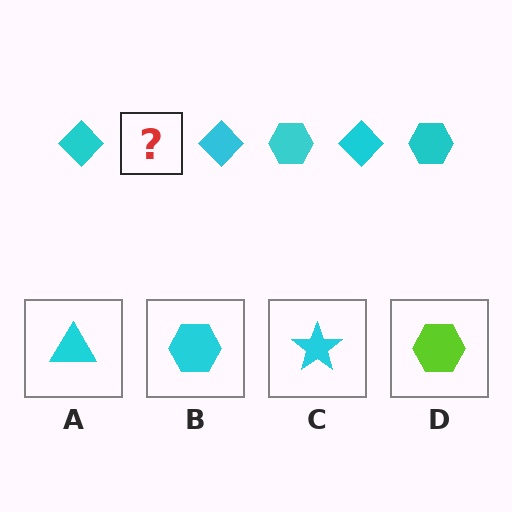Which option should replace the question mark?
Option B.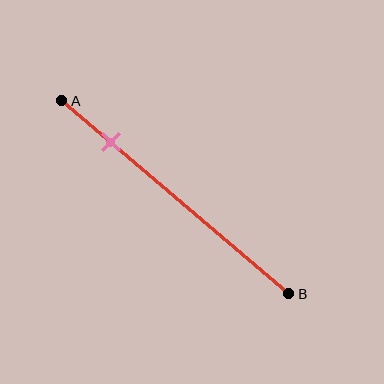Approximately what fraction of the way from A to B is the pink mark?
The pink mark is approximately 20% of the way from A to B.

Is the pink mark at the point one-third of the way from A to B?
No, the mark is at about 20% from A, not at the 33% one-third point.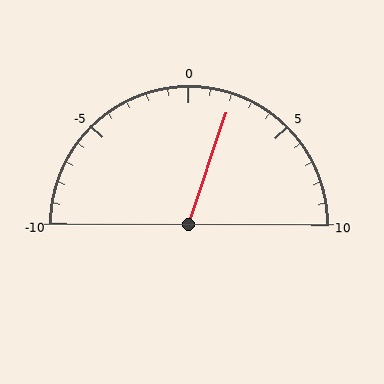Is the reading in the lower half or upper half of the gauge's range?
The reading is in the upper half of the range (-10 to 10).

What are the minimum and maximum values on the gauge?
The gauge ranges from -10 to 10.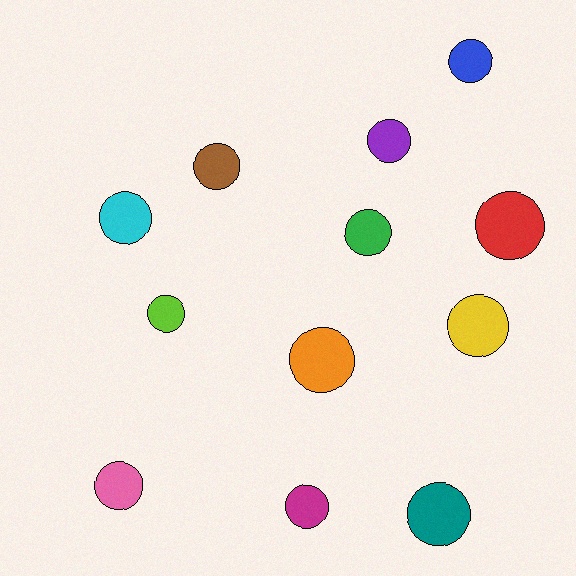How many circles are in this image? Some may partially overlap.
There are 12 circles.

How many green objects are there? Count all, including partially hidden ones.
There is 1 green object.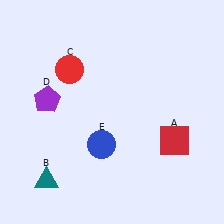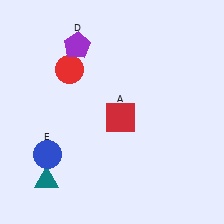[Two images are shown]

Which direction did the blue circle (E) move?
The blue circle (E) moved left.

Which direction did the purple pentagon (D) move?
The purple pentagon (D) moved up.